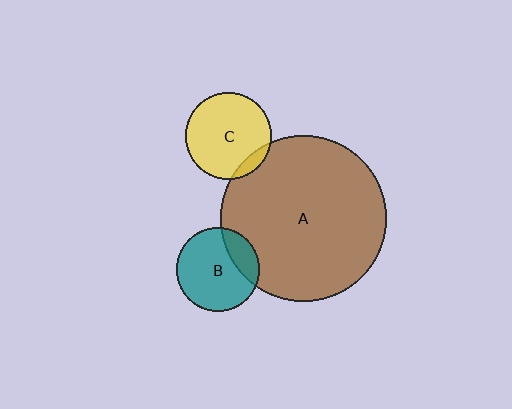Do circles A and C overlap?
Yes.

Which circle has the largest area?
Circle A (brown).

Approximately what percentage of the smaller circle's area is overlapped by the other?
Approximately 10%.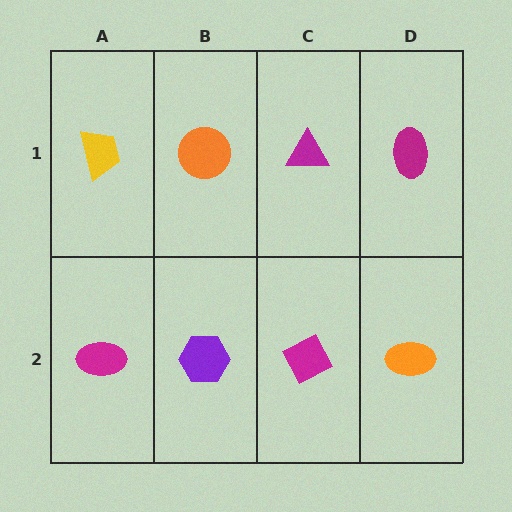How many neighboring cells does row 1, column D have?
2.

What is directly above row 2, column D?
A magenta ellipse.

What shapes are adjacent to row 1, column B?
A purple hexagon (row 2, column B), a yellow trapezoid (row 1, column A), a magenta triangle (row 1, column C).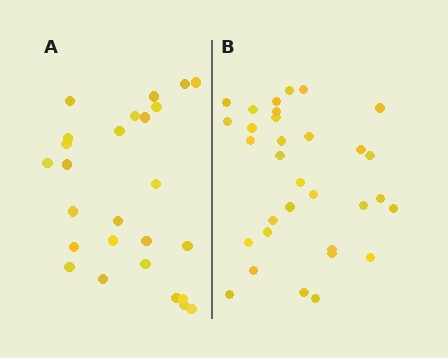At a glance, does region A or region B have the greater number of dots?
Region B (the right region) has more dots.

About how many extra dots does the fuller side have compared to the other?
Region B has about 6 more dots than region A.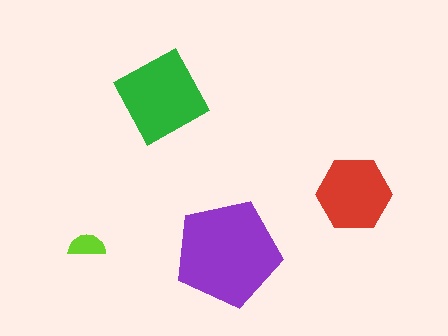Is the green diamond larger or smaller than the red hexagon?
Larger.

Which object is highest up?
The green diamond is topmost.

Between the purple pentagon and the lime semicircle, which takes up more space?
The purple pentagon.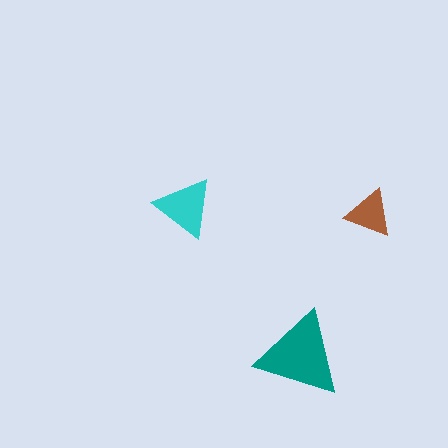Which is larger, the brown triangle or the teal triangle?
The teal one.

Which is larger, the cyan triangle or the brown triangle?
The cyan one.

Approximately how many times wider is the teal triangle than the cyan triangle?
About 1.5 times wider.